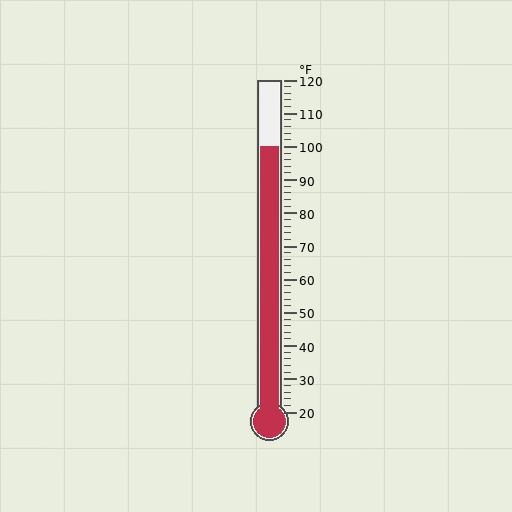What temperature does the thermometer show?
The thermometer shows approximately 100°F.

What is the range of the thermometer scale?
The thermometer scale ranges from 20°F to 120°F.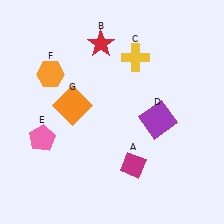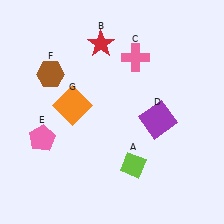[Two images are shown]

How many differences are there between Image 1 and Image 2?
There are 3 differences between the two images.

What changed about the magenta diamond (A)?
In Image 1, A is magenta. In Image 2, it changed to lime.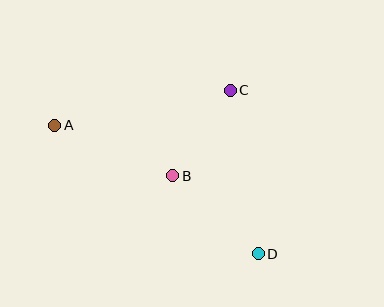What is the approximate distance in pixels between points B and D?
The distance between B and D is approximately 116 pixels.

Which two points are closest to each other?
Points B and C are closest to each other.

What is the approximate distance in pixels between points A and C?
The distance between A and C is approximately 179 pixels.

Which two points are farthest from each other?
Points A and D are farthest from each other.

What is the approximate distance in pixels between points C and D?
The distance between C and D is approximately 166 pixels.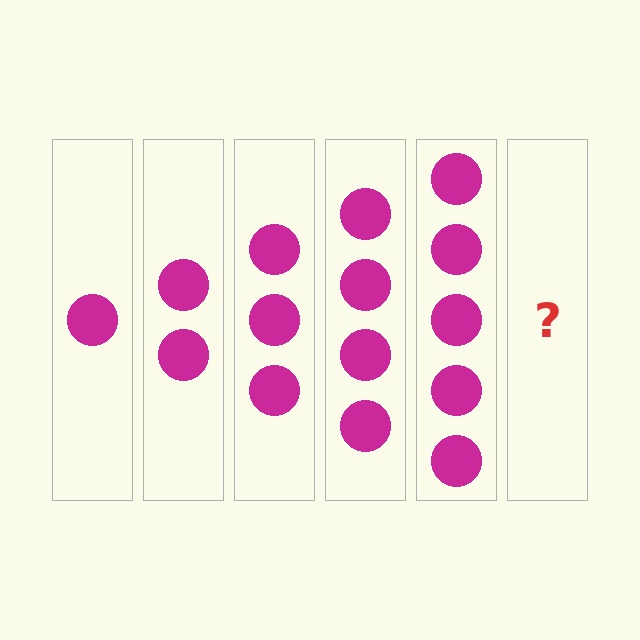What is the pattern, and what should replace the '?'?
The pattern is that each step adds one more circle. The '?' should be 6 circles.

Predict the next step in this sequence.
The next step is 6 circles.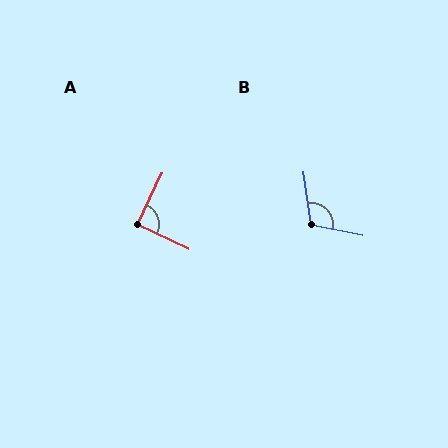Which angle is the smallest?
A, at approximately 90 degrees.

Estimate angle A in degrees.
Approximately 90 degrees.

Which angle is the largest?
B, at approximately 109 degrees.